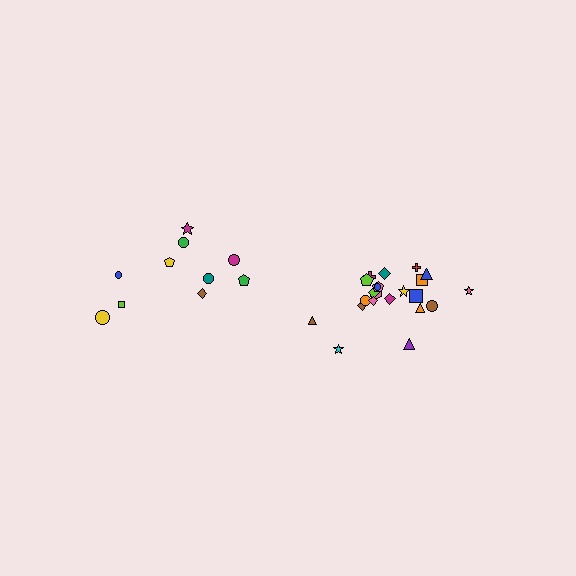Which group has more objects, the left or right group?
The right group.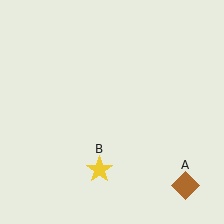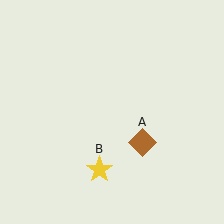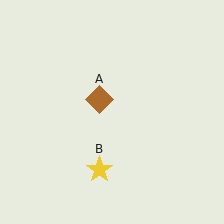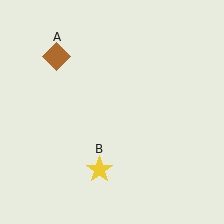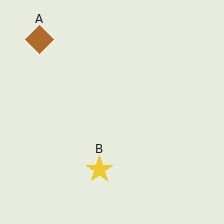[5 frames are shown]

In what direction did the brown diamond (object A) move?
The brown diamond (object A) moved up and to the left.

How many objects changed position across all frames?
1 object changed position: brown diamond (object A).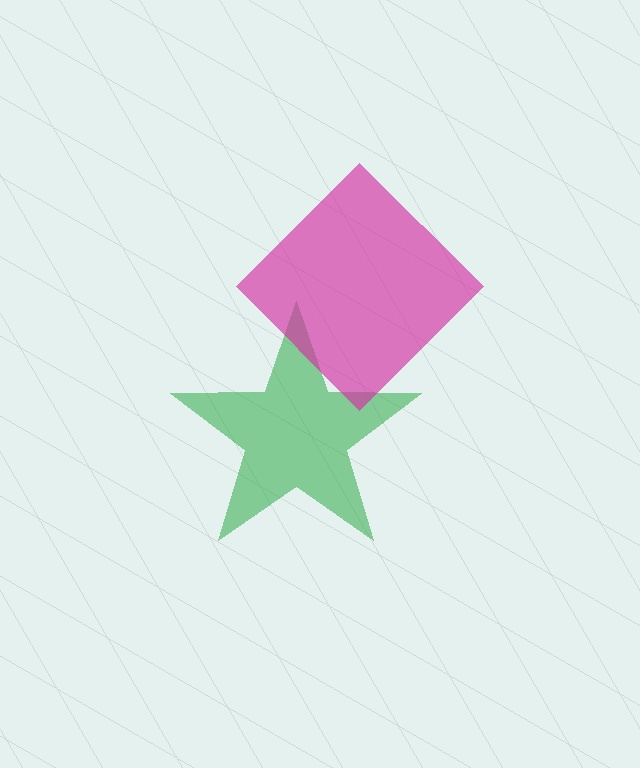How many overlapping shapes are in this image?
There are 2 overlapping shapes in the image.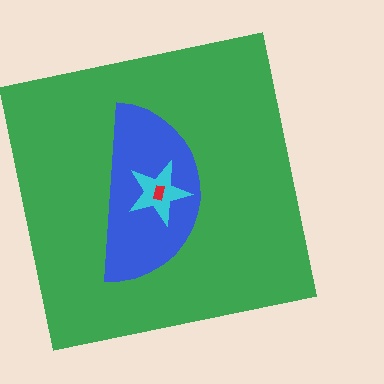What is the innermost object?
The red rectangle.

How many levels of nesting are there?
4.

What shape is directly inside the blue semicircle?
The cyan star.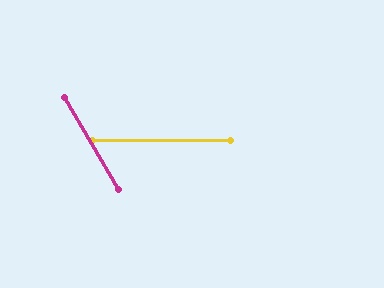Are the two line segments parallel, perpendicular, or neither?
Neither parallel nor perpendicular — they differ by about 60°.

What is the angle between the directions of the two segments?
Approximately 60 degrees.